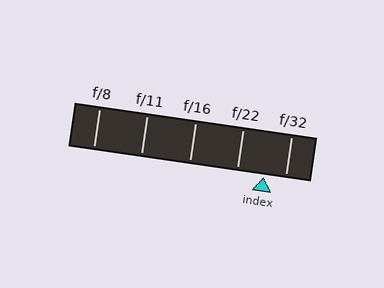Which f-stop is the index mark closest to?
The index mark is closest to f/32.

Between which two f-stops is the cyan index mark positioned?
The index mark is between f/22 and f/32.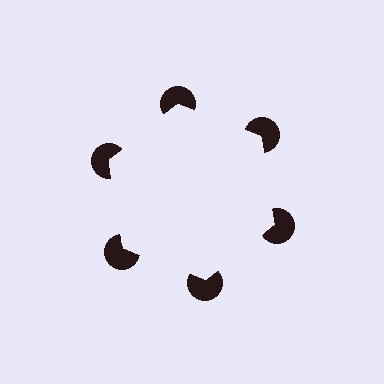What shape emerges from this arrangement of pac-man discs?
An illusory hexagon — its edges are inferred from the aligned wedge cuts in the pac-man discs, not physically drawn.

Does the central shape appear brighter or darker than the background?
It typically appears slightly brighter than the background, even though no actual brightness change is drawn.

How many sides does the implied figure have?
6 sides.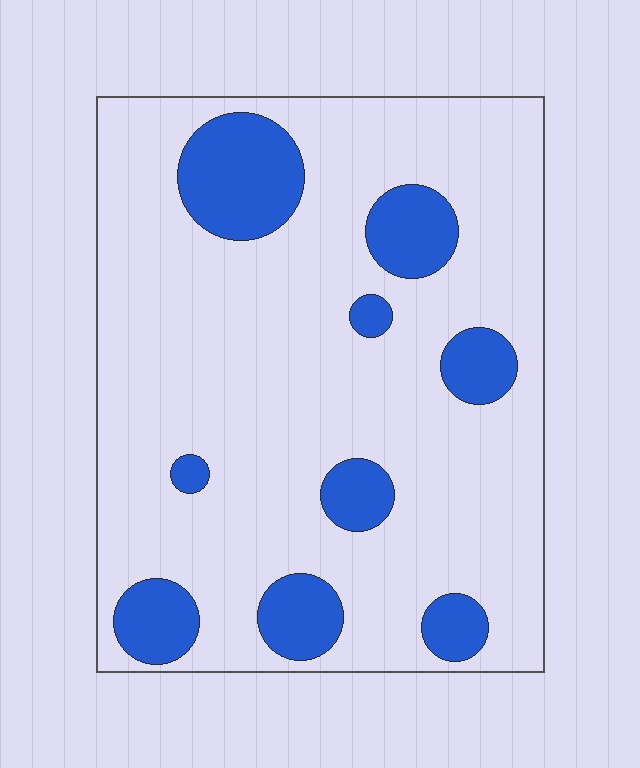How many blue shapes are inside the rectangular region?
9.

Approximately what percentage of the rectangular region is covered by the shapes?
Approximately 20%.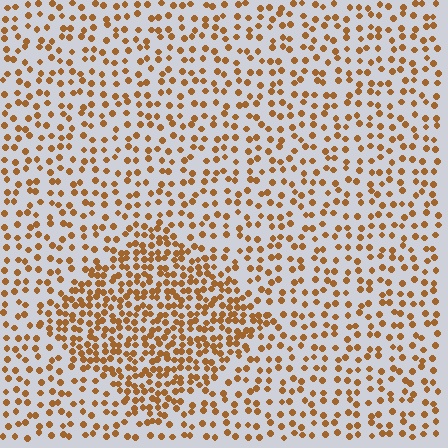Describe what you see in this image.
The image contains small brown elements arranged at two different densities. A diamond-shaped region is visible where the elements are more densely packed than the surrounding area.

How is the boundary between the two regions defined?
The boundary is defined by a change in element density (approximately 2.0x ratio). All elements are the same color, size, and shape.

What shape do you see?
I see a diamond.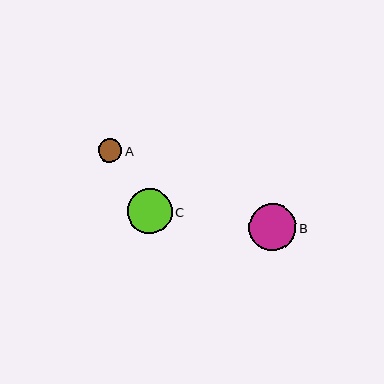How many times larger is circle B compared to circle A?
Circle B is approximately 2.0 times the size of circle A.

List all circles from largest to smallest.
From largest to smallest: B, C, A.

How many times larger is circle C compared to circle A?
Circle C is approximately 1.9 times the size of circle A.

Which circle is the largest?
Circle B is the largest with a size of approximately 48 pixels.